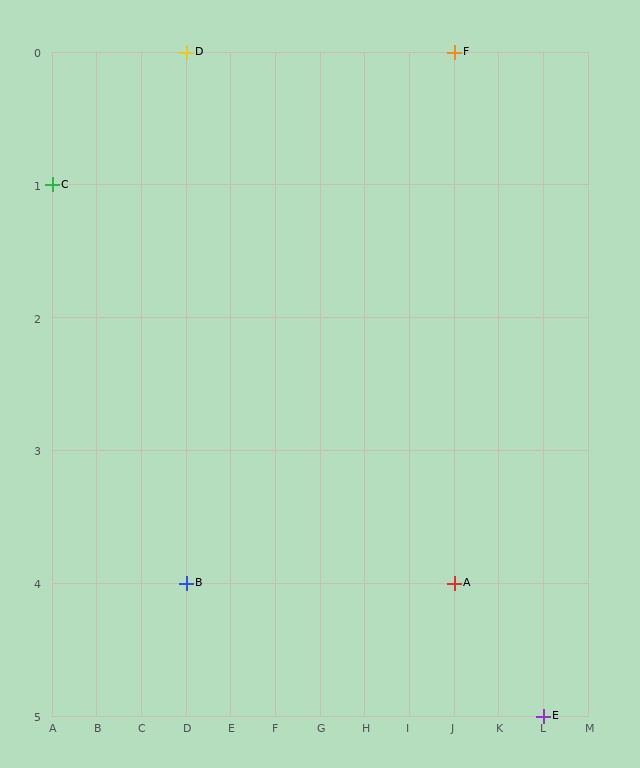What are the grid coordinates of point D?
Point D is at grid coordinates (D, 0).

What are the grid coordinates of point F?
Point F is at grid coordinates (J, 0).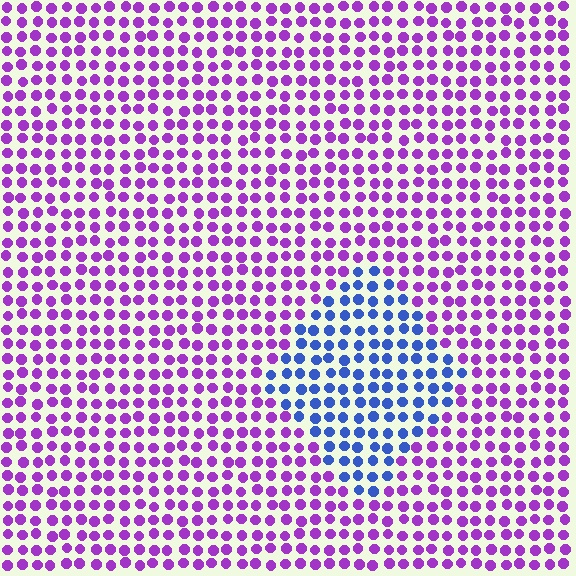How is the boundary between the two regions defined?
The boundary is defined purely by a slight shift in hue (about 60 degrees). Spacing, size, and orientation are identical on both sides.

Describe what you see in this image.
The image is filled with small purple elements in a uniform arrangement. A diamond-shaped region is visible where the elements are tinted to a slightly different hue, forming a subtle color boundary.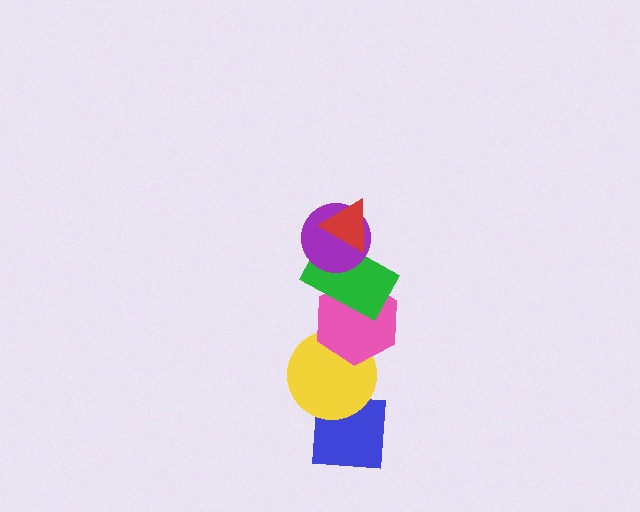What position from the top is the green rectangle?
The green rectangle is 3rd from the top.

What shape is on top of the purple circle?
The red triangle is on top of the purple circle.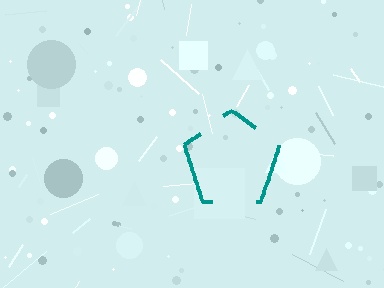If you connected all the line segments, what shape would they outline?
They would outline a pentagon.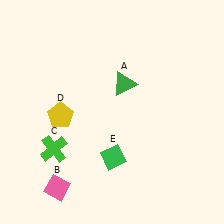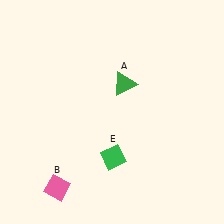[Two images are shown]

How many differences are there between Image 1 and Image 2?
There are 2 differences between the two images.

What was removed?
The yellow pentagon (D), the green cross (C) were removed in Image 2.